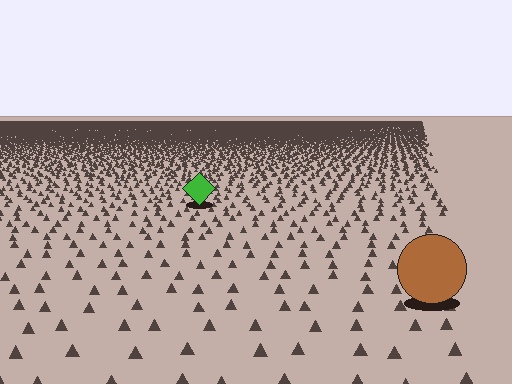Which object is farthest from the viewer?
The green diamond is farthest from the viewer. It appears smaller and the ground texture around it is denser.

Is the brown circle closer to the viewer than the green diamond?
Yes. The brown circle is closer — you can tell from the texture gradient: the ground texture is coarser near it.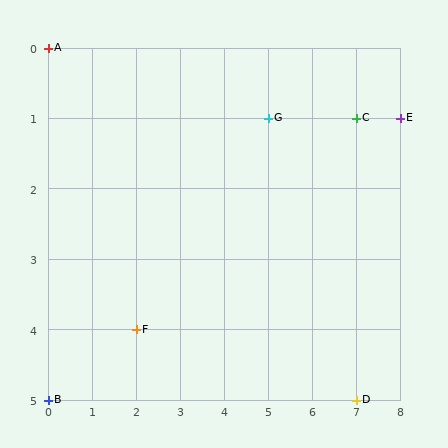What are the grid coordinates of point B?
Point B is at grid coordinates (0, 5).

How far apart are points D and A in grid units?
Points D and A are 7 columns and 5 rows apart (about 8.6 grid units diagonally).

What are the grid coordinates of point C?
Point C is at grid coordinates (7, 1).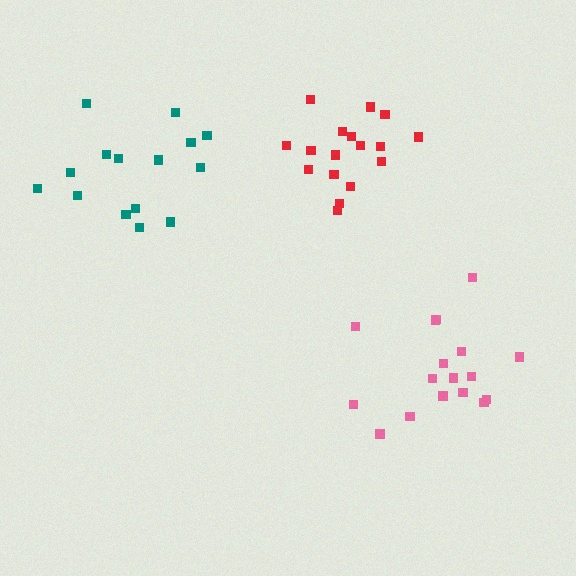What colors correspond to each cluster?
The clusters are colored: teal, pink, red.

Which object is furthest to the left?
The teal cluster is leftmost.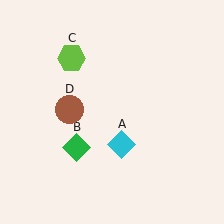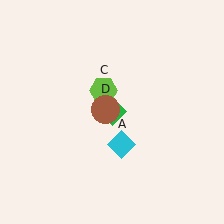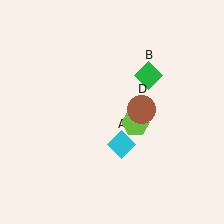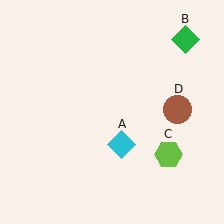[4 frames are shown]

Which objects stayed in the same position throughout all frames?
Cyan diamond (object A) remained stationary.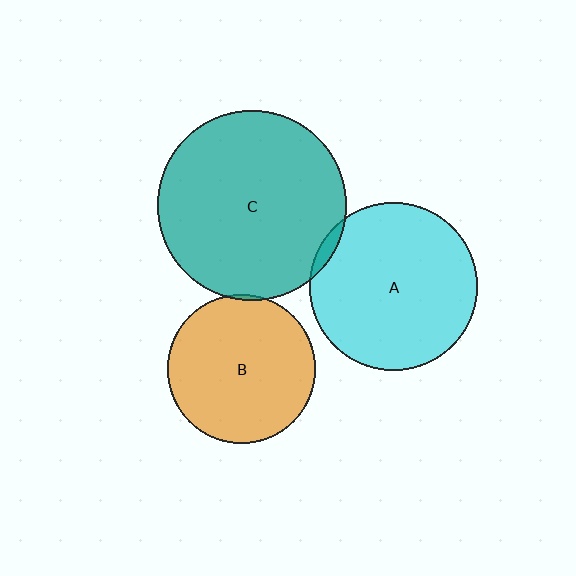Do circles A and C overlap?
Yes.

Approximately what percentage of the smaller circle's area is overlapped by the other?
Approximately 5%.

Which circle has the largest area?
Circle C (teal).